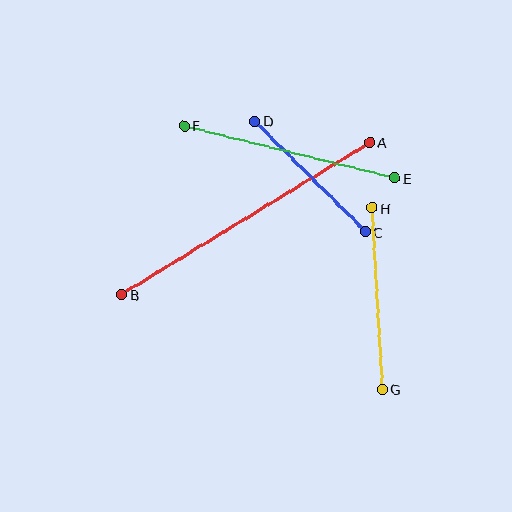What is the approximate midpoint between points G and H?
The midpoint is at approximately (377, 299) pixels.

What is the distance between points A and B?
The distance is approximately 290 pixels.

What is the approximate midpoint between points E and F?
The midpoint is at approximately (289, 152) pixels.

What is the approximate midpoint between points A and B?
The midpoint is at approximately (246, 218) pixels.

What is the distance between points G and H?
The distance is approximately 181 pixels.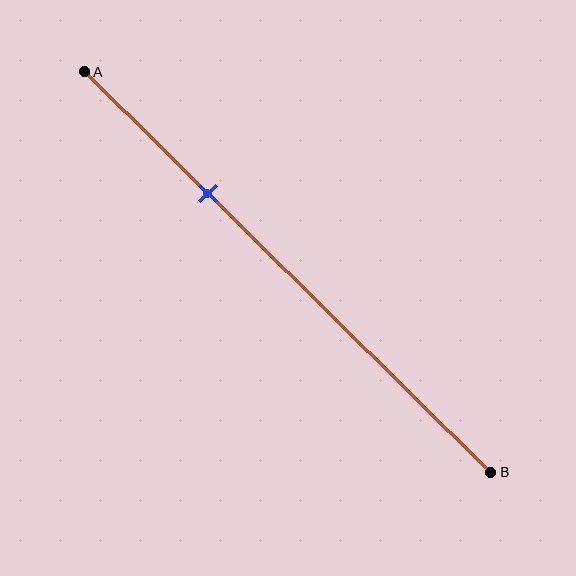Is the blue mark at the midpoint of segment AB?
No, the mark is at about 30% from A, not at the 50% midpoint.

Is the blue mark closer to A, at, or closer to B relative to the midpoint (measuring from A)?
The blue mark is closer to point A than the midpoint of segment AB.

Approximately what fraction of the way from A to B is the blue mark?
The blue mark is approximately 30% of the way from A to B.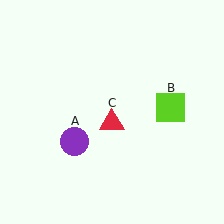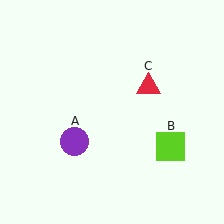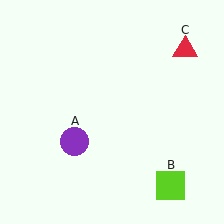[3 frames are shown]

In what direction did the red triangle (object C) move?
The red triangle (object C) moved up and to the right.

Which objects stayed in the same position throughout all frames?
Purple circle (object A) remained stationary.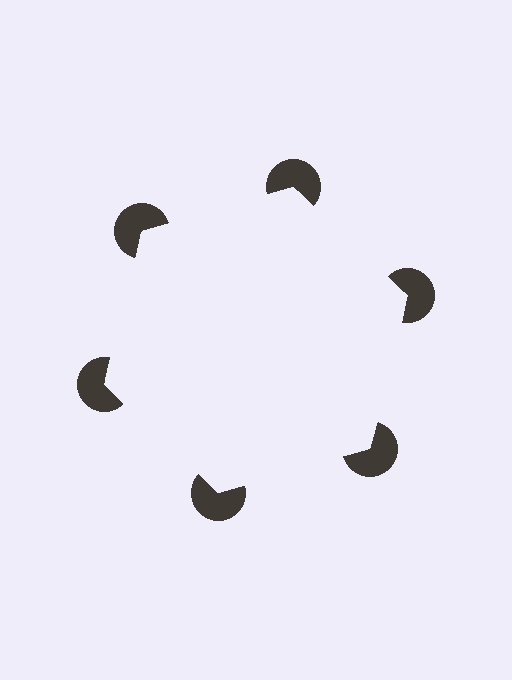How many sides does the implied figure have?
6 sides.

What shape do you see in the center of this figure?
An illusory hexagon — its edges are inferred from the aligned wedge cuts in the pac-man discs, not physically drawn.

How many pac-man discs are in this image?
There are 6 — one at each vertex of the illusory hexagon.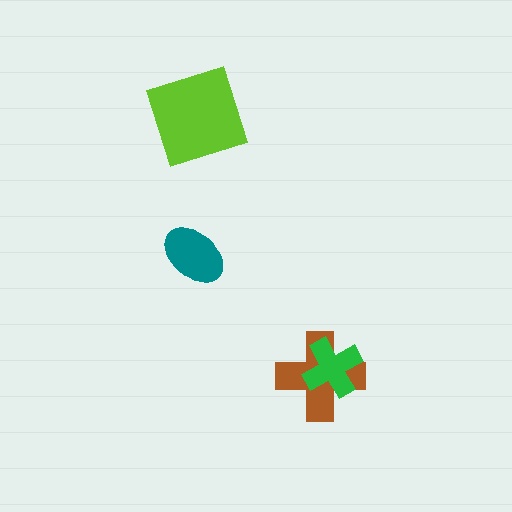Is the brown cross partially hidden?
Yes, it is partially covered by another shape.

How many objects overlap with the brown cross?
1 object overlaps with the brown cross.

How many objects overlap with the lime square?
0 objects overlap with the lime square.